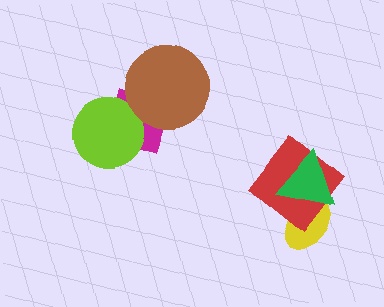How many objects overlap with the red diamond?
2 objects overlap with the red diamond.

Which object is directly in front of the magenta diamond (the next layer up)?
The lime circle is directly in front of the magenta diamond.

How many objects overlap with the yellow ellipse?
2 objects overlap with the yellow ellipse.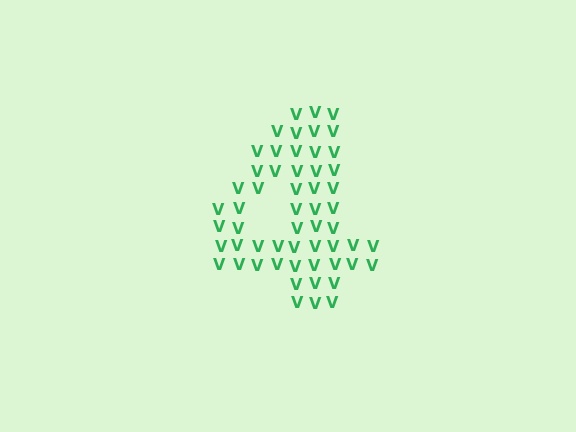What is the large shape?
The large shape is the digit 4.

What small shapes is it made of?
It is made of small letter V's.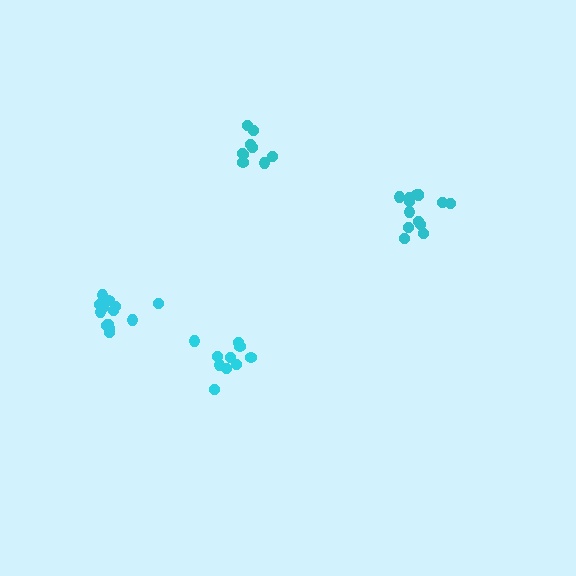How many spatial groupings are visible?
There are 4 spatial groupings.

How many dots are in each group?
Group 1: 10 dots, Group 2: 14 dots, Group 3: 14 dots, Group 4: 9 dots (47 total).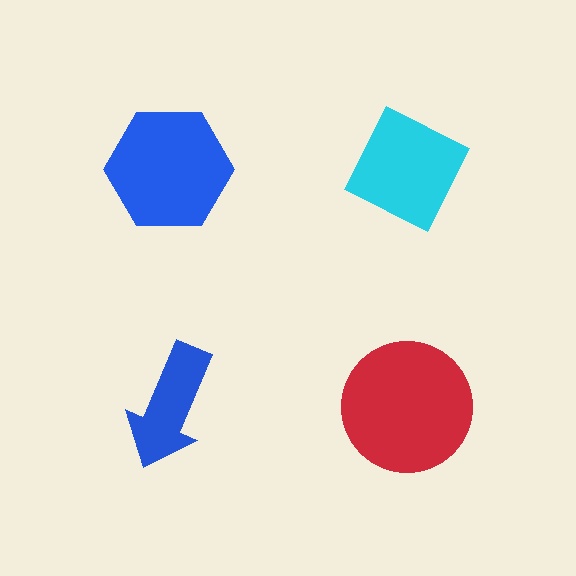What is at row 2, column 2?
A red circle.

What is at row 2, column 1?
A blue arrow.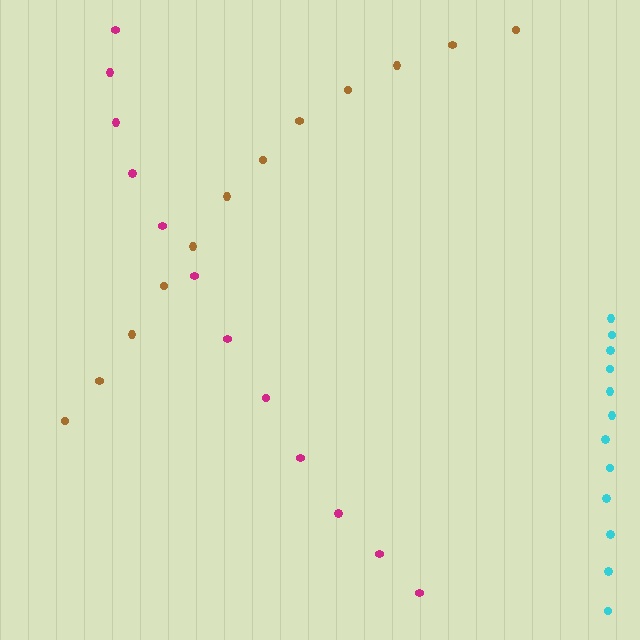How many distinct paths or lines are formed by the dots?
There are 3 distinct paths.